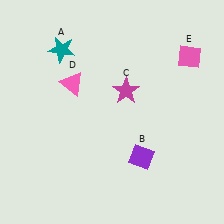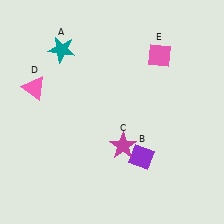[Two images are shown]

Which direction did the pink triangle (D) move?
The pink triangle (D) moved left.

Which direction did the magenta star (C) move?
The magenta star (C) moved down.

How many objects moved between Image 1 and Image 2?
3 objects moved between the two images.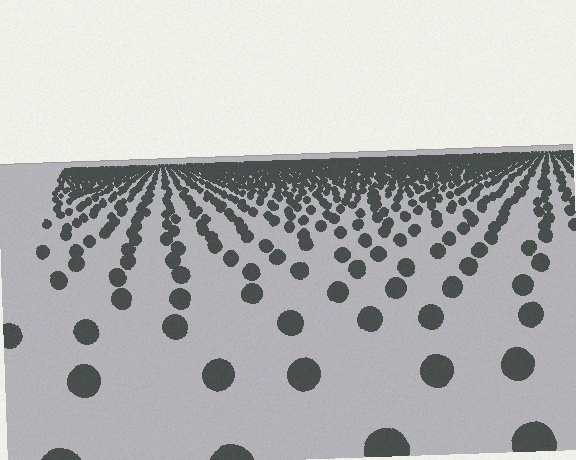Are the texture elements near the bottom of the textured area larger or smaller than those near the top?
Larger. Near the bottom, elements are closer to the viewer and appear at a bigger on-screen size.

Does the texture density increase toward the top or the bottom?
Density increases toward the top.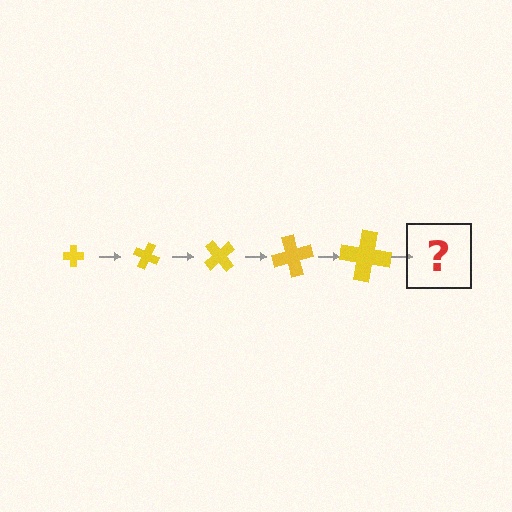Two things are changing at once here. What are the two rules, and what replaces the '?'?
The two rules are that the cross grows larger each step and it rotates 25 degrees each step. The '?' should be a cross, larger than the previous one and rotated 125 degrees from the start.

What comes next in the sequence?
The next element should be a cross, larger than the previous one and rotated 125 degrees from the start.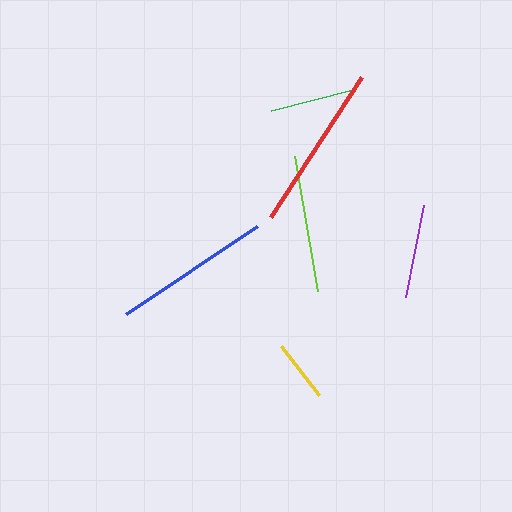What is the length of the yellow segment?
The yellow segment is approximately 62 pixels long.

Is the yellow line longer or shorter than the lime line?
The lime line is longer than the yellow line.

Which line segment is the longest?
The red line is the longest at approximately 167 pixels.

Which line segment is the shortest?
The yellow line is the shortest at approximately 62 pixels.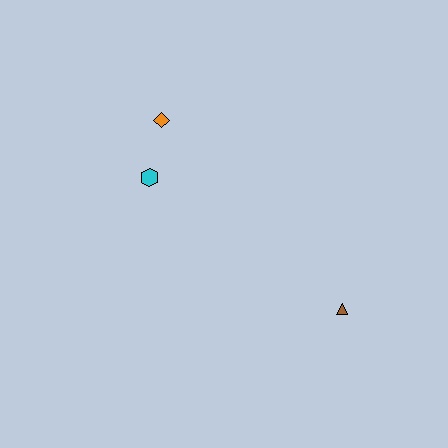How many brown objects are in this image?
There is 1 brown object.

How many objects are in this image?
There are 3 objects.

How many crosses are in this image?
There are no crosses.